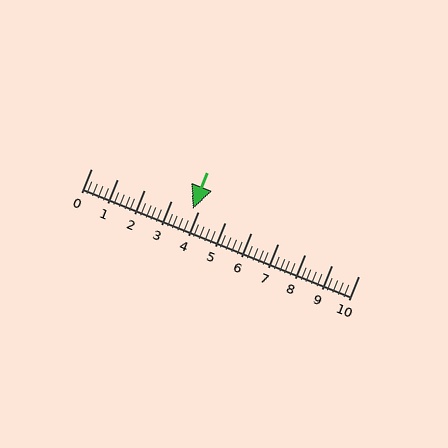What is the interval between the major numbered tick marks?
The major tick marks are spaced 1 units apart.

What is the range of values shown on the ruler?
The ruler shows values from 0 to 10.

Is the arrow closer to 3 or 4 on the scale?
The arrow is closer to 4.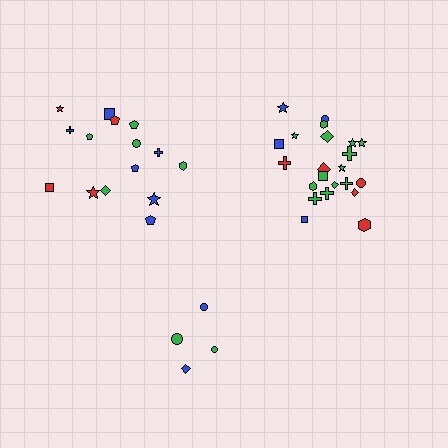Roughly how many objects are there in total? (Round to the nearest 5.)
Roughly 40 objects in total.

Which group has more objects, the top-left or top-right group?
The top-right group.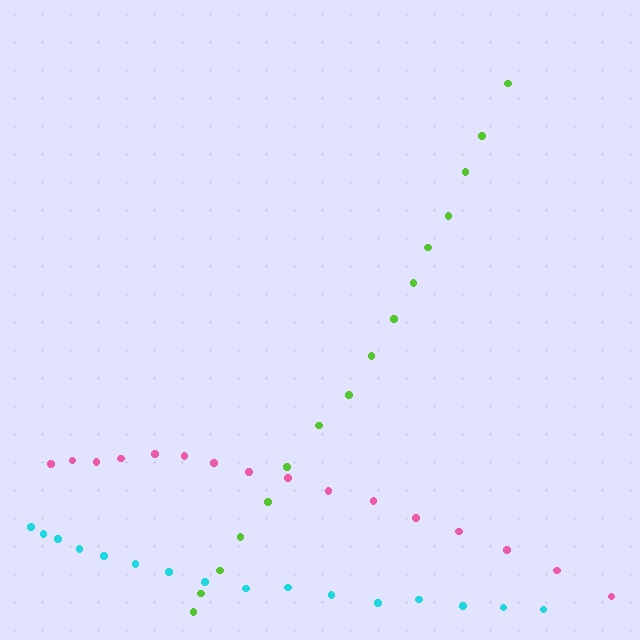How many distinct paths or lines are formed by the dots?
There are 3 distinct paths.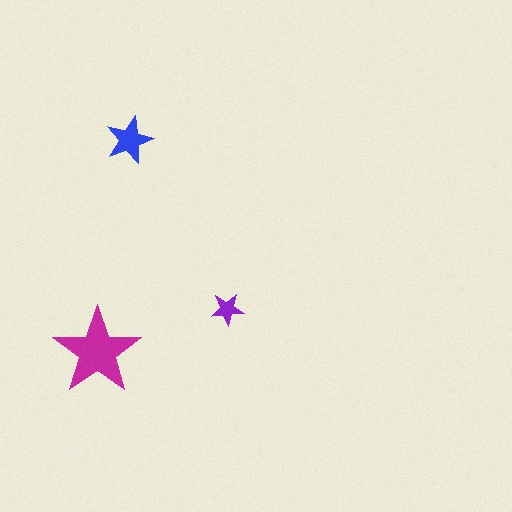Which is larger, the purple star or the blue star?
The blue one.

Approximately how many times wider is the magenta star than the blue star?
About 2 times wider.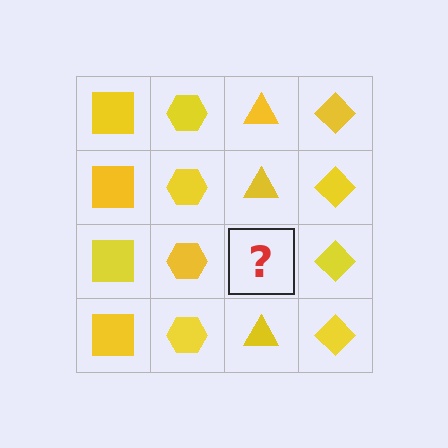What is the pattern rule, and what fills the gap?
The rule is that each column has a consistent shape. The gap should be filled with a yellow triangle.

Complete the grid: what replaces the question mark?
The question mark should be replaced with a yellow triangle.